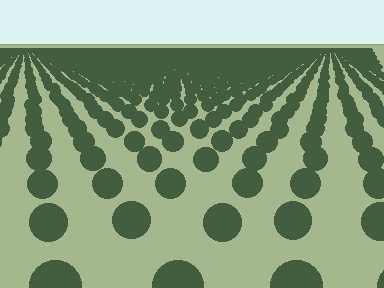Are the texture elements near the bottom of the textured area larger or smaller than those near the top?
Larger. Near the bottom, elements are closer to the viewer and appear at a bigger on-screen size.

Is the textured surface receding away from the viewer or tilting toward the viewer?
The surface is receding away from the viewer. Texture elements get smaller and denser toward the top.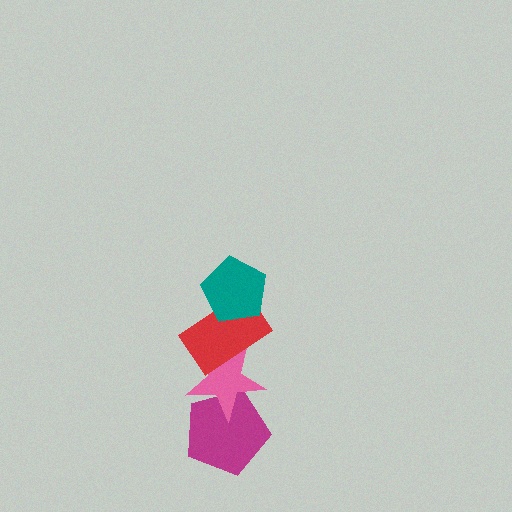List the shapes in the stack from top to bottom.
From top to bottom: the teal pentagon, the red rectangle, the pink star, the magenta pentagon.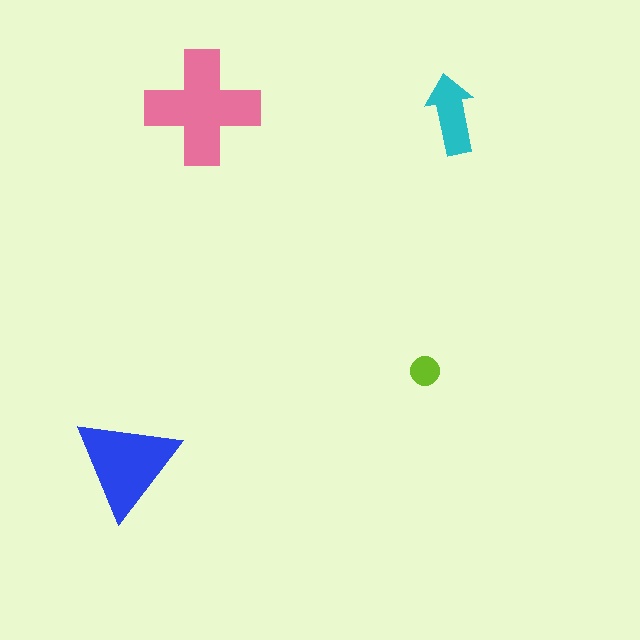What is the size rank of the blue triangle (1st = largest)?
2nd.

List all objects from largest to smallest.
The pink cross, the blue triangle, the cyan arrow, the lime circle.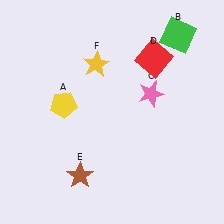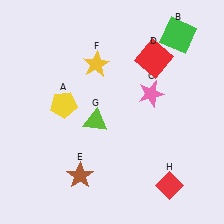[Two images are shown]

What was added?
A lime triangle (G), a red diamond (H) were added in Image 2.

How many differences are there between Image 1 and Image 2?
There are 2 differences between the two images.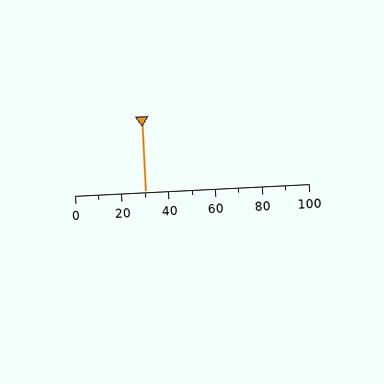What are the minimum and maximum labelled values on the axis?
The axis runs from 0 to 100.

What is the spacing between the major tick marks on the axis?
The major ticks are spaced 20 apart.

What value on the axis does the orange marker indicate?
The marker indicates approximately 30.